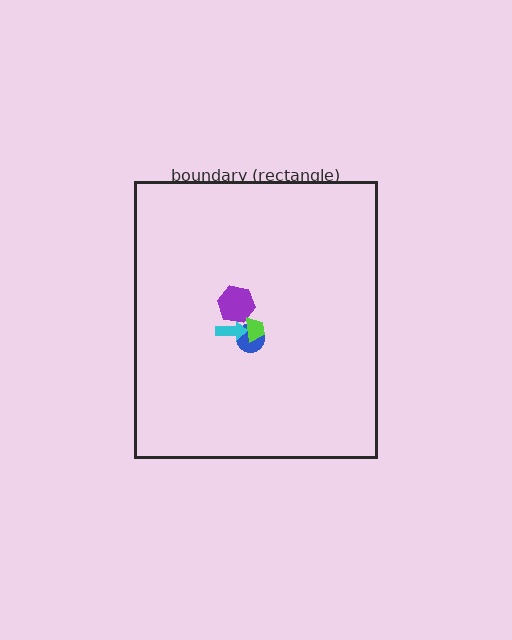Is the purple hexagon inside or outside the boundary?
Inside.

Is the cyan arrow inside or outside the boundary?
Inside.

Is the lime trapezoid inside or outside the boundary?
Inside.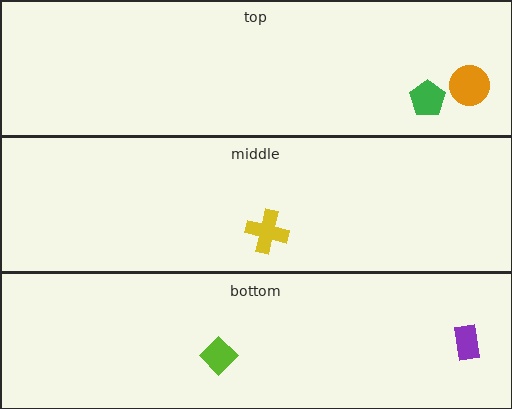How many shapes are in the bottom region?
2.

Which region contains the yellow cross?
The middle region.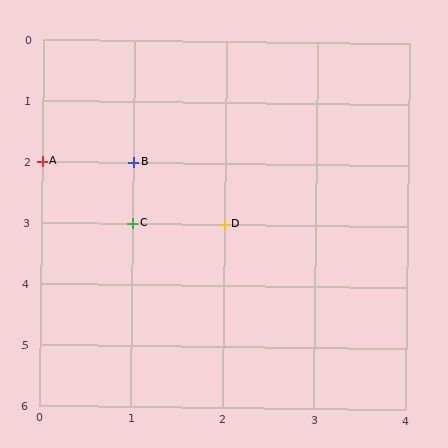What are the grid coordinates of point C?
Point C is at grid coordinates (1, 3).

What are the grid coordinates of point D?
Point D is at grid coordinates (2, 3).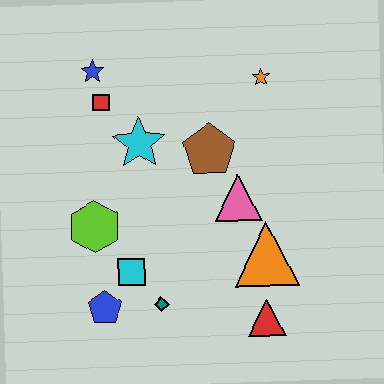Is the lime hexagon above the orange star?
No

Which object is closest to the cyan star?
The red square is closest to the cyan star.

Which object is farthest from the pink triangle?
The blue star is farthest from the pink triangle.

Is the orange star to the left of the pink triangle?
No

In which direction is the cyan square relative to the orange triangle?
The cyan square is to the left of the orange triangle.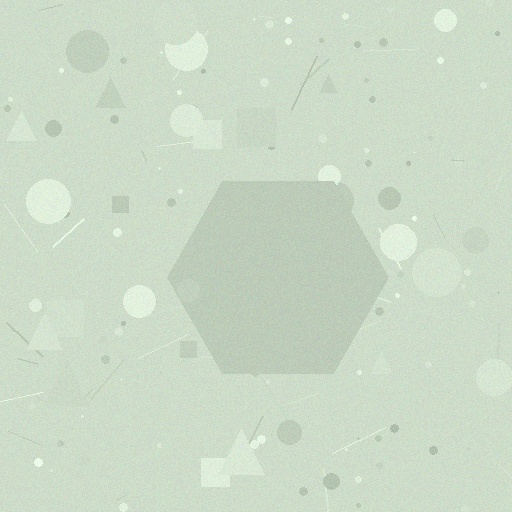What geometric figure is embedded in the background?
A hexagon is embedded in the background.